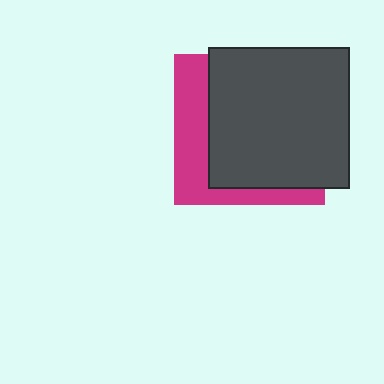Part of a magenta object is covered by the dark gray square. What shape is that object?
It is a square.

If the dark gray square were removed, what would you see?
You would see the complete magenta square.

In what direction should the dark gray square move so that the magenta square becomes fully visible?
The dark gray square should move right. That is the shortest direction to clear the overlap and leave the magenta square fully visible.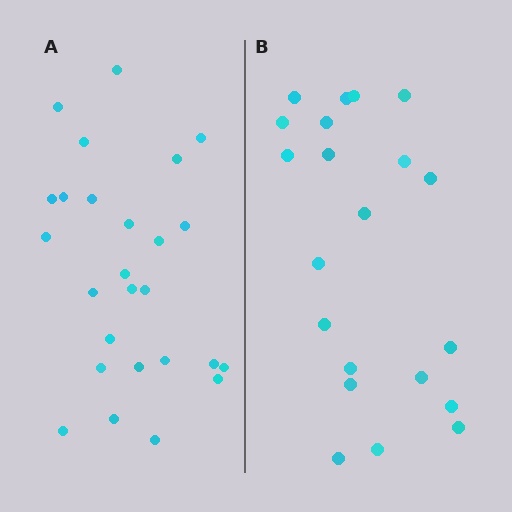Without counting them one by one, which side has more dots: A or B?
Region A (the left region) has more dots.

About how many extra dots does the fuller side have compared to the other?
Region A has about 5 more dots than region B.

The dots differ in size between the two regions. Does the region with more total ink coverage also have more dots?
No. Region B has more total ink coverage because its dots are larger, but region A actually contains more individual dots. Total area can be misleading — the number of items is what matters here.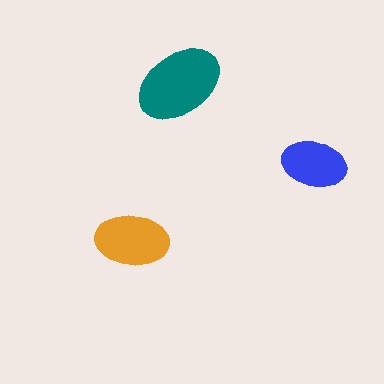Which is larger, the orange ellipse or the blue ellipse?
The orange one.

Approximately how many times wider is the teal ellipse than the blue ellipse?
About 1.5 times wider.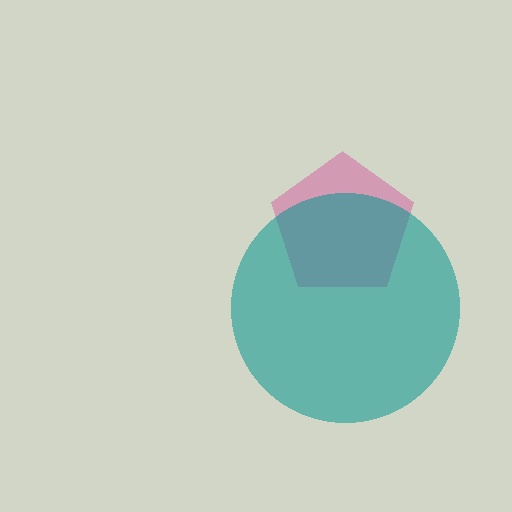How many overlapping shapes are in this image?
There are 2 overlapping shapes in the image.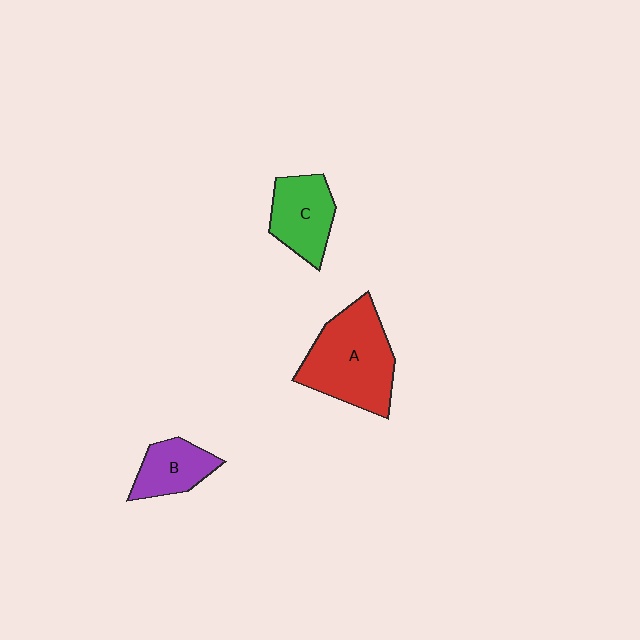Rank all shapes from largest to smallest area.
From largest to smallest: A (red), C (green), B (purple).